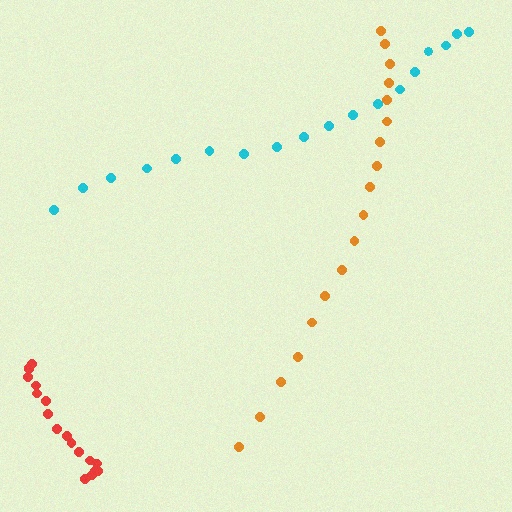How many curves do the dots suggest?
There are 3 distinct paths.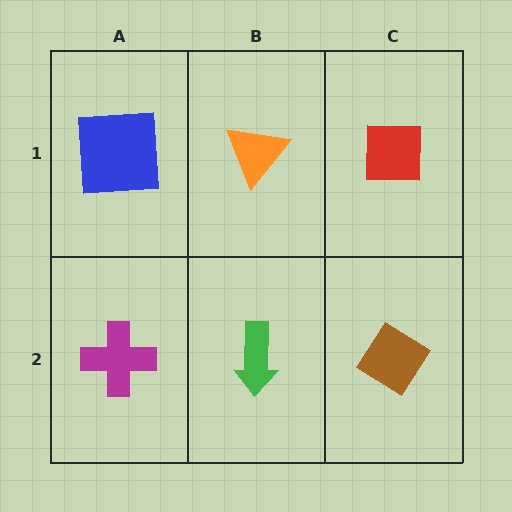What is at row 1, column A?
A blue square.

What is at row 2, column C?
A brown diamond.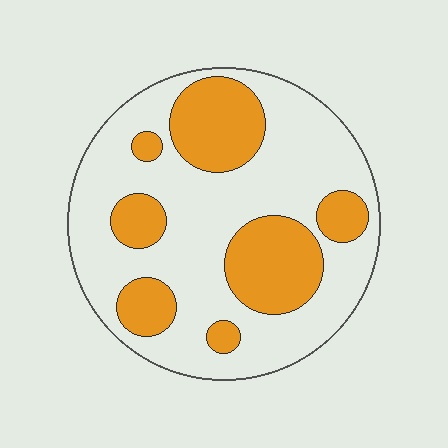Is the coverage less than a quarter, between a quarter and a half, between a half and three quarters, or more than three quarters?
Between a quarter and a half.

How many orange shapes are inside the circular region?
7.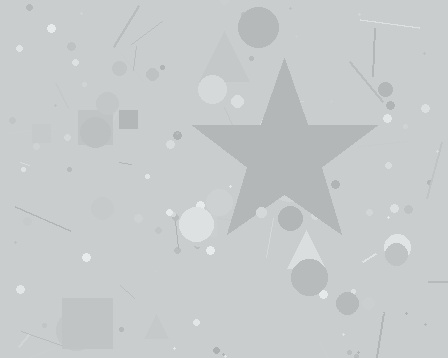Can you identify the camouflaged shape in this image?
The camouflaged shape is a star.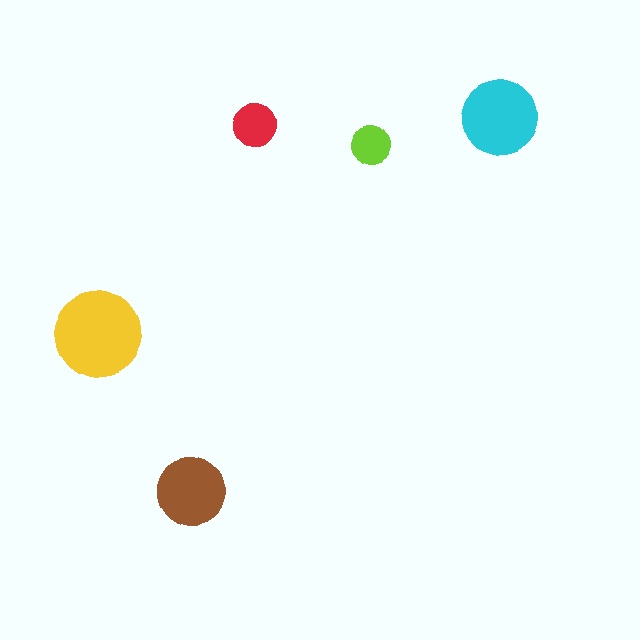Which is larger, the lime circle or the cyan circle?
The cyan one.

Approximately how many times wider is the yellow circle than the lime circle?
About 2 times wider.